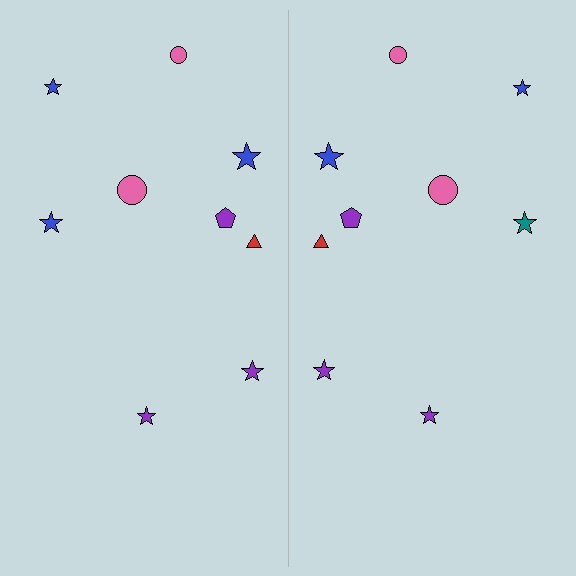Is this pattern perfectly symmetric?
No, the pattern is not perfectly symmetric. The teal star on the right side breaks the symmetry — its mirror counterpart is blue.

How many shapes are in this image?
There are 18 shapes in this image.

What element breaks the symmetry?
The teal star on the right side breaks the symmetry — its mirror counterpart is blue.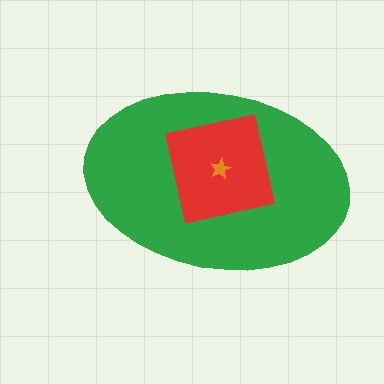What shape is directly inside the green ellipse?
The red square.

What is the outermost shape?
The green ellipse.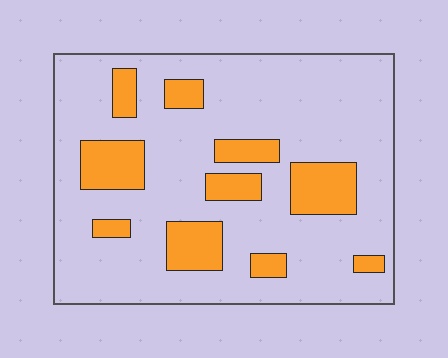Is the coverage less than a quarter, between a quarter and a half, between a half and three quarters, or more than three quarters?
Less than a quarter.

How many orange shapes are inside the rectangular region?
10.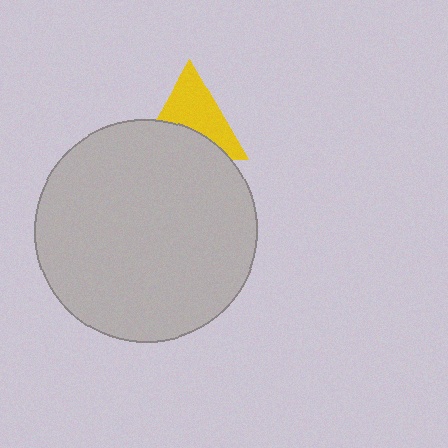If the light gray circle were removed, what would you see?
You would see the complete yellow triangle.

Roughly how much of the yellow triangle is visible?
About half of it is visible (roughly 57%).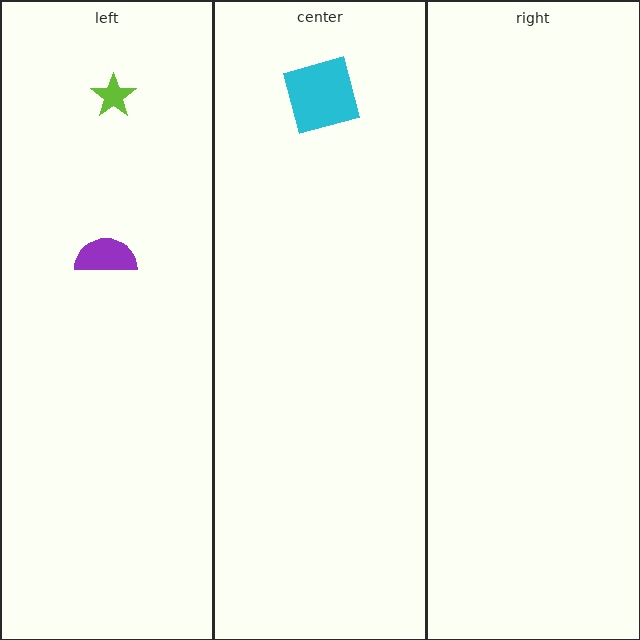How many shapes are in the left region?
2.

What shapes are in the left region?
The lime star, the purple semicircle.